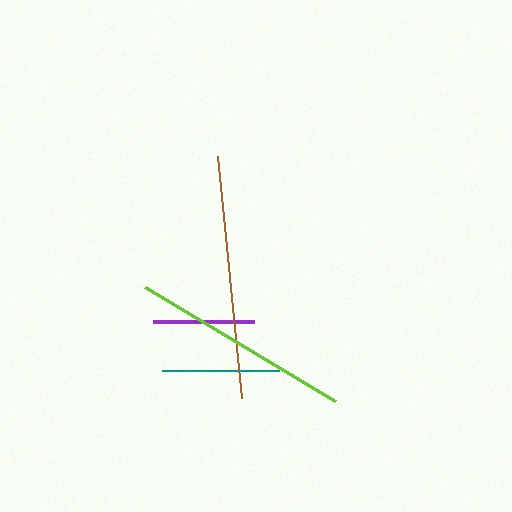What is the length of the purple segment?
The purple segment is approximately 101 pixels long.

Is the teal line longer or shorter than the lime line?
The lime line is longer than the teal line.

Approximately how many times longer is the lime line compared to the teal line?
The lime line is approximately 1.9 times the length of the teal line.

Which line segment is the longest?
The brown line is the longest at approximately 244 pixels.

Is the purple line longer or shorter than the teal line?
The teal line is longer than the purple line.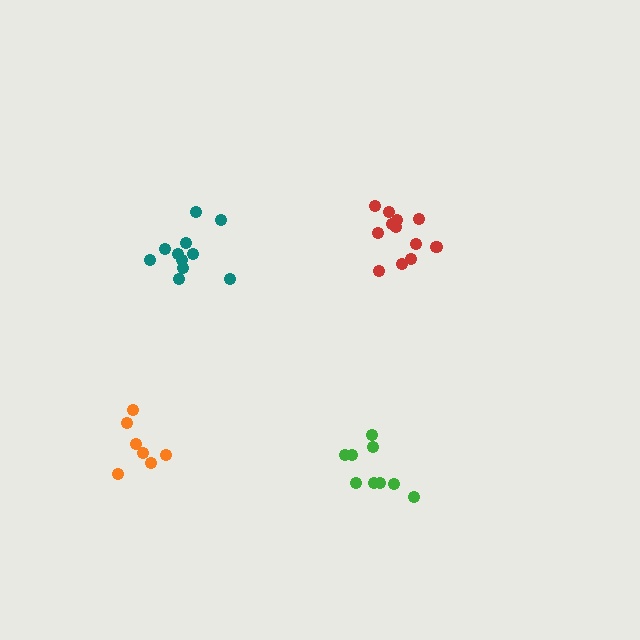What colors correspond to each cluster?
The clusters are colored: red, teal, green, orange.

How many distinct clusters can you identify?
There are 4 distinct clusters.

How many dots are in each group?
Group 1: 12 dots, Group 2: 11 dots, Group 3: 9 dots, Group 4: 7 dots (39 total).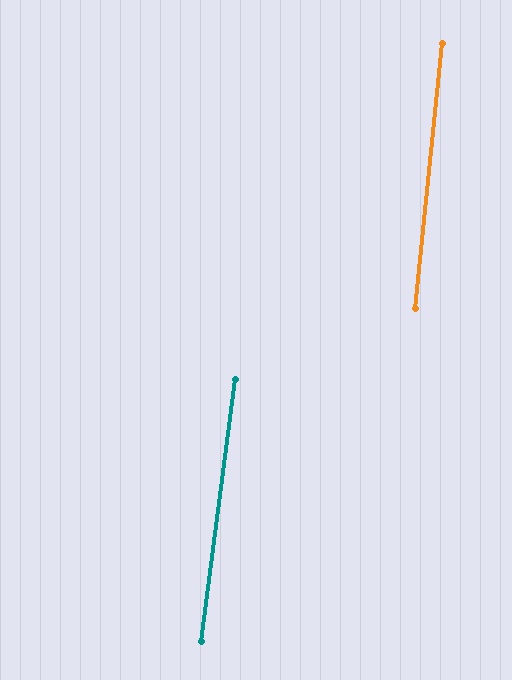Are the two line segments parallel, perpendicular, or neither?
Parallel — their directions differ by only 1.7°.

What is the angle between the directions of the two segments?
Approximately 2 degrees.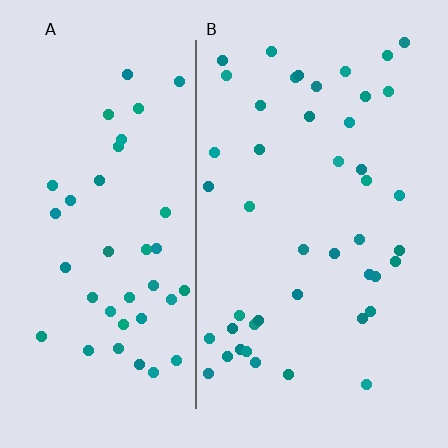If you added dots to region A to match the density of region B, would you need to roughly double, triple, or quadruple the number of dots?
Approximately double.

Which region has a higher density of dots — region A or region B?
B (the right).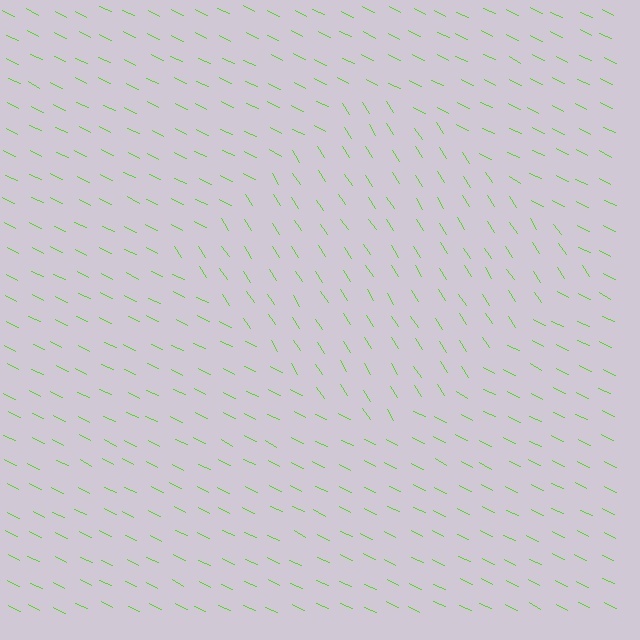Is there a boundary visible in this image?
Yes, there is a texture boundary formed by a change in line orientation.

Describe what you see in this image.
The image is filled with small lime line segments. A diamond region in the image has lines oriented differently from the surrounding lines, creating a visible texture boundary.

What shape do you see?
I see a diamond.